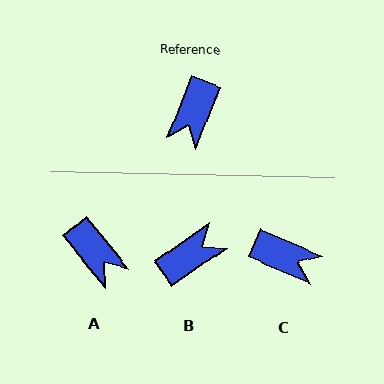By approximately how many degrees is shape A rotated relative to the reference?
Approximately 61 degrees counter-clockwise.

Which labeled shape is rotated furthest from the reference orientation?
B, about 146 degrees away.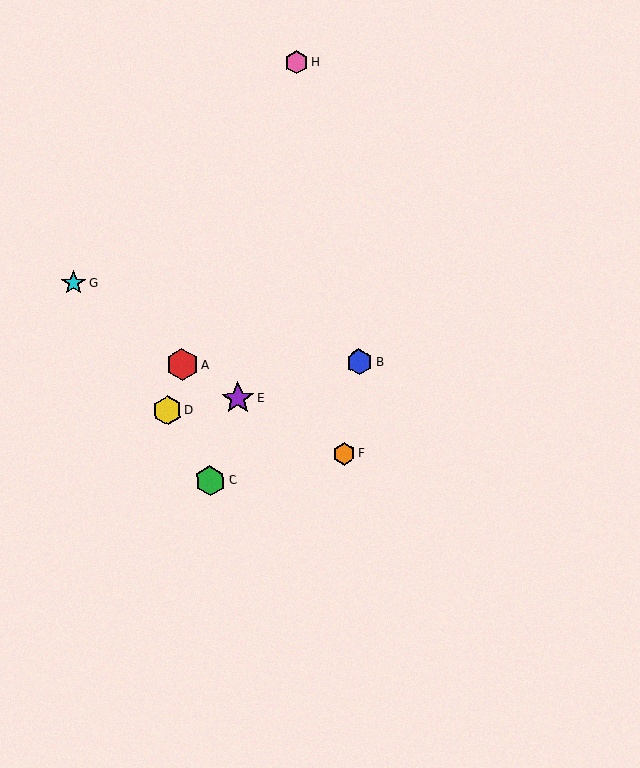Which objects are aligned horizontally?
Objects A, B are aligned horizontally.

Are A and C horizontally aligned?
No, A is at y≈365 and C is at y≈481.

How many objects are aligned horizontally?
2 objects (A, B) are aligned horizontally.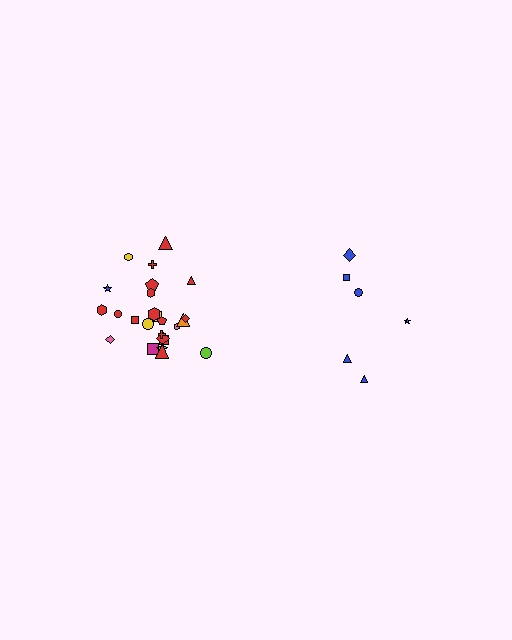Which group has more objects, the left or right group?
The left group.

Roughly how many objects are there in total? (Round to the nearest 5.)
Roughly 30 objects in total.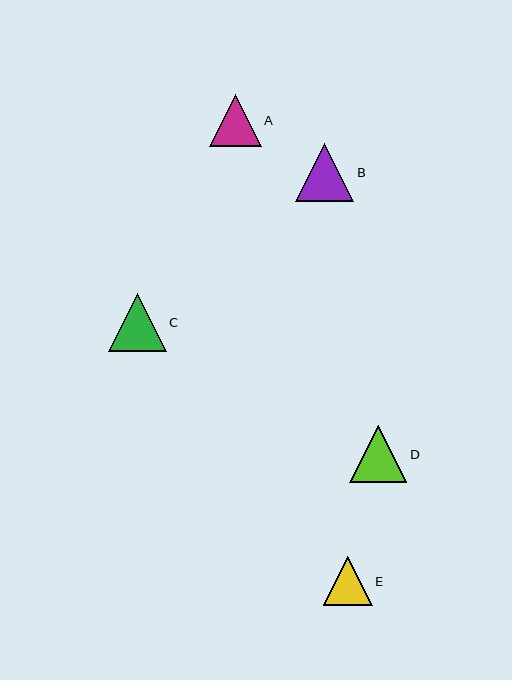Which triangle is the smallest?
Triangle E is the smallest with a size of approximately 49 pixels.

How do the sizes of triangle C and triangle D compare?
Triangle C and triangle D are approximately the same size.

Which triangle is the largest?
Triangle C is the largest with a size of approximately 58 pixels.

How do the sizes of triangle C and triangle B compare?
Triangle C and triangle B are approximately the same size.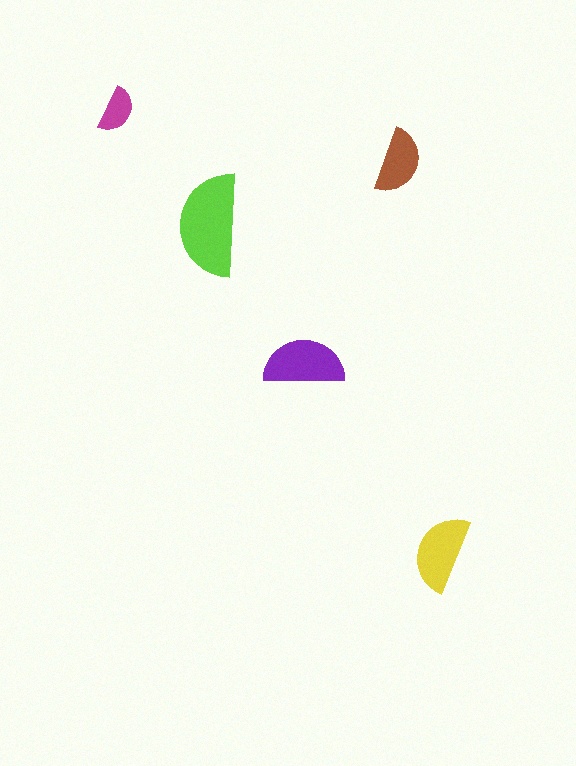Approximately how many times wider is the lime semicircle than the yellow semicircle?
About 1.5 times wider.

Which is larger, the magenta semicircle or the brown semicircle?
The brown one.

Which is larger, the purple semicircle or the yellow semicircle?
The purple one.